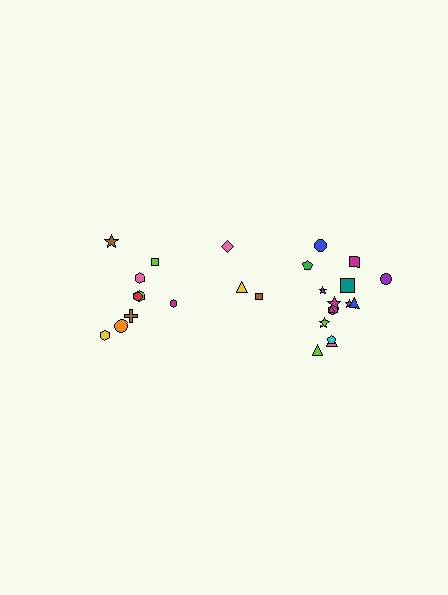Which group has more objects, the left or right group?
The right group.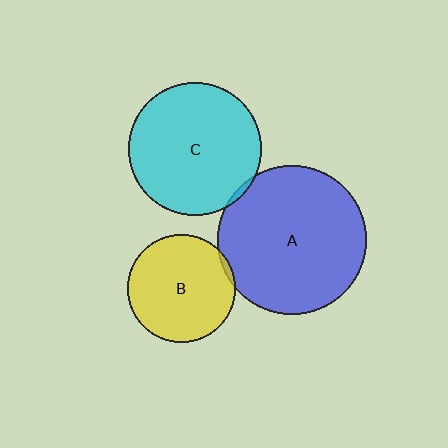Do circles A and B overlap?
Yes.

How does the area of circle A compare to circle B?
Approximately 1.9 times.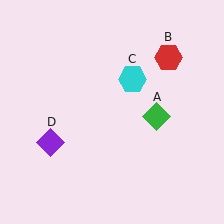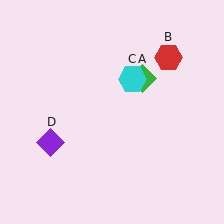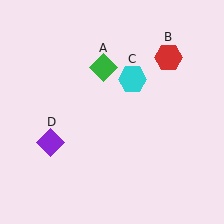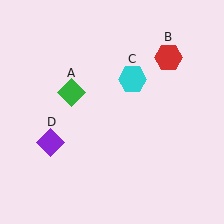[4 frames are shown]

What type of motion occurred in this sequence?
The green diamond (object A) rotated counterclockwise around the center of the scene.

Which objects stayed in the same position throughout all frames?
Red hexagon (object B) and cyan hexagon (object C) and purple diamond (object D) remained stationary.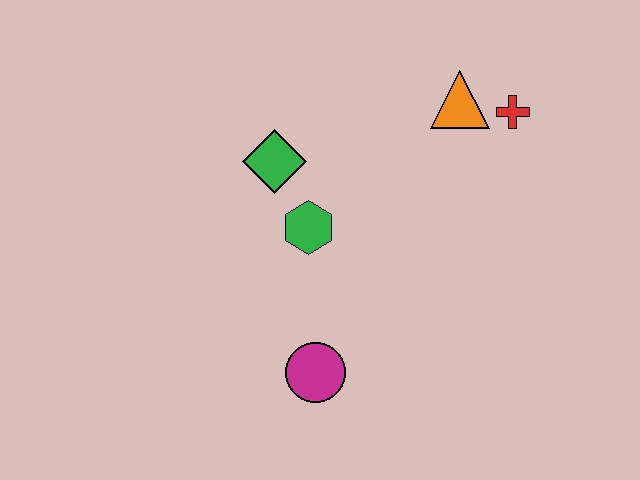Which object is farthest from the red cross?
The magenta circle is farthest from the red cross.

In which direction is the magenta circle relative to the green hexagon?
The magenta circle is below the green hexagon.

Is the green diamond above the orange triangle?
No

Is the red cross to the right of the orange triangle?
Yes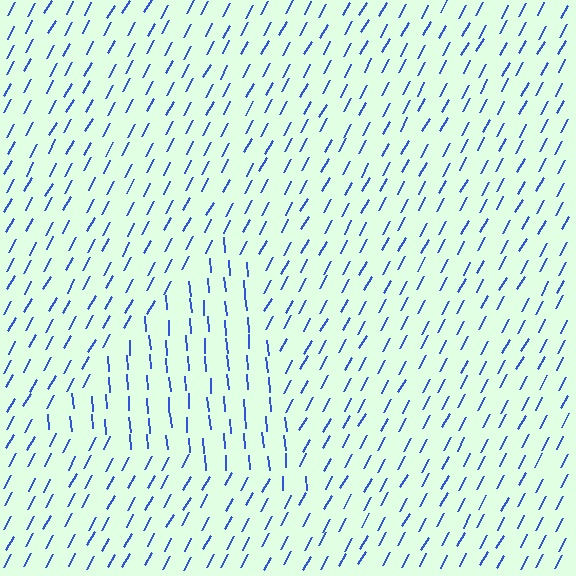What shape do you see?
I see a triangle.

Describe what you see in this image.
The image is filled with small blue line segments. A triangle region in the image has lines oriented differently from the surrounding lines, creating a visible texture boundary.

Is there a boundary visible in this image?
Yes, there is a texture boundary formed by a change in line orientation.